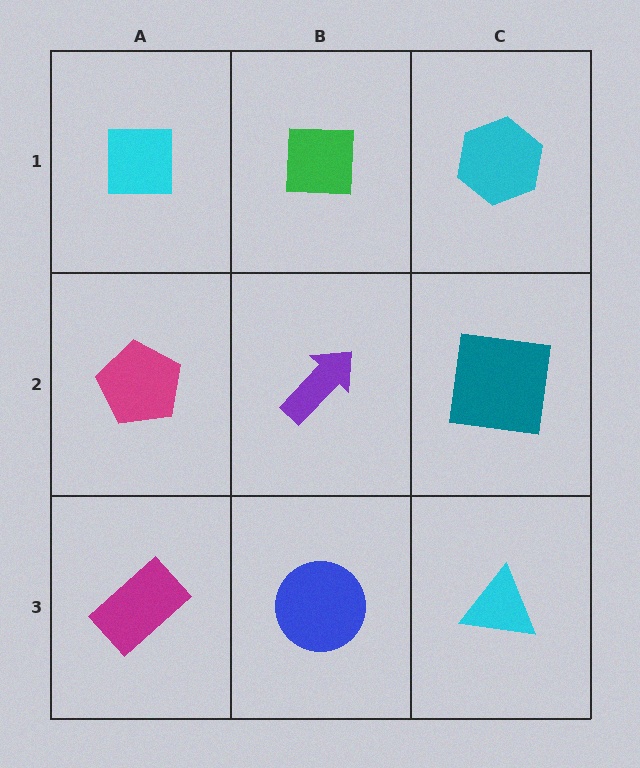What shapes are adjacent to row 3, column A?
A magenta pentagon (row 2, column A), a blue circle (row 3, column B).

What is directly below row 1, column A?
A magenta pentagon.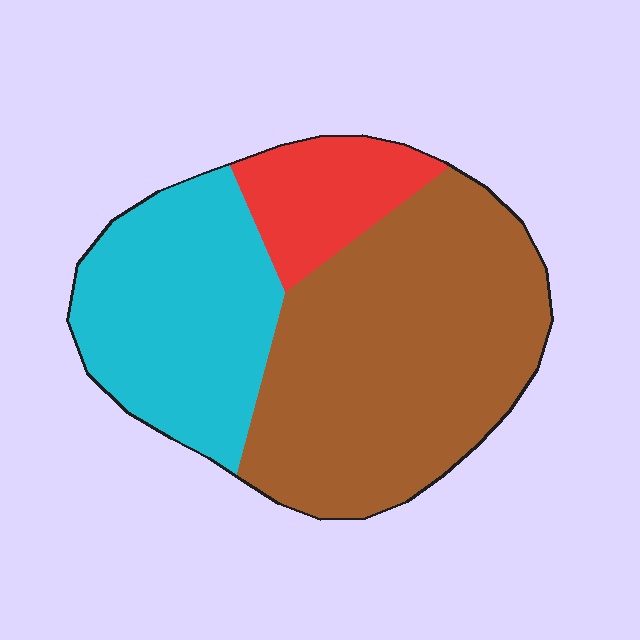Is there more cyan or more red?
Cyan.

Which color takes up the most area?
Brown, at roughly 55%.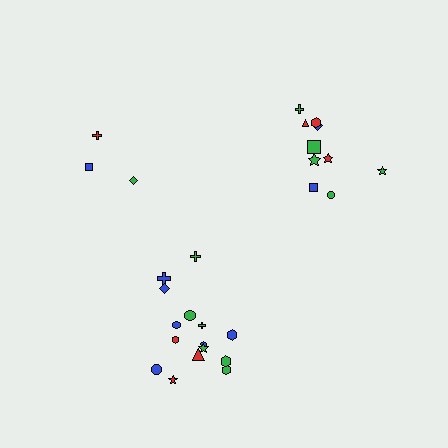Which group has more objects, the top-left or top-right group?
The top-right group.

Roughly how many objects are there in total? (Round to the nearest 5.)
Roughly 30 objects in total.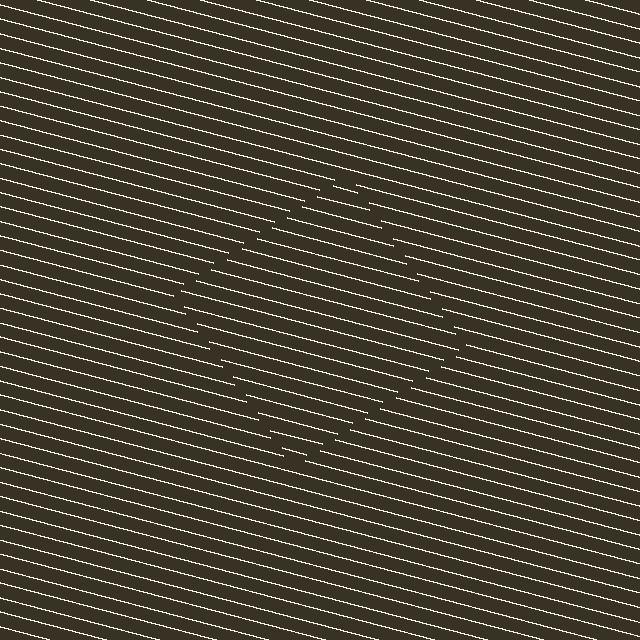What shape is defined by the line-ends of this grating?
An illusory square. The interior of the shape contains the same grating, shifted by half a period — the contour is defined by the phase discontinuity where line-ends from the inner and outer gratings abut.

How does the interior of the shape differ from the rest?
The interior of the shape contains the same grating, shifted by half a period — the contour is defined by the phase discontinuity where line-ends from the inner and outer gratings abut.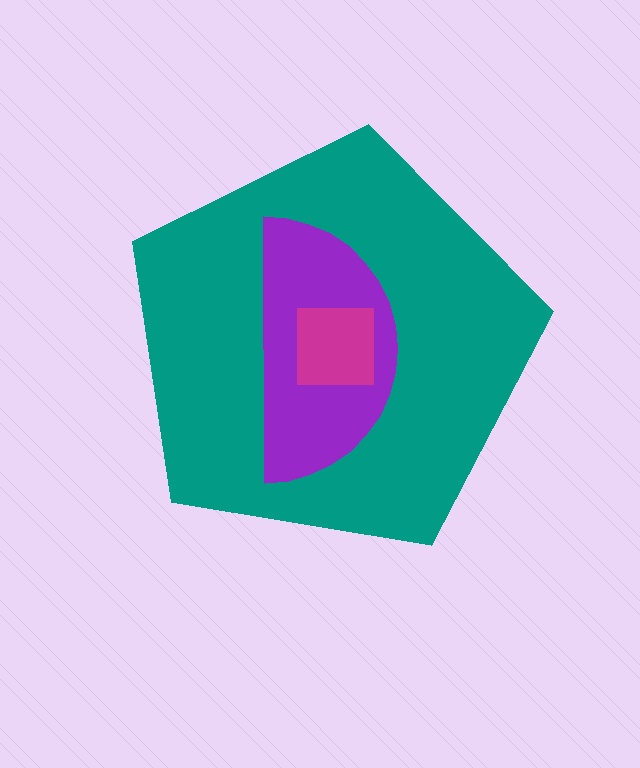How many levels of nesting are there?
3.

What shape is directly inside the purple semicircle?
The magenta square.